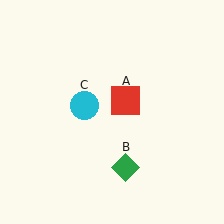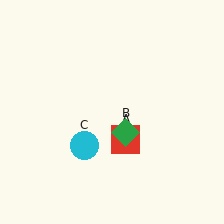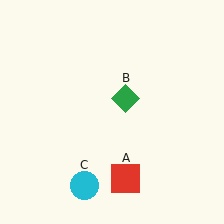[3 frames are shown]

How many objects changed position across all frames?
3 objects changed position: red square (object A), green diamond (object B), cyan circle (object C).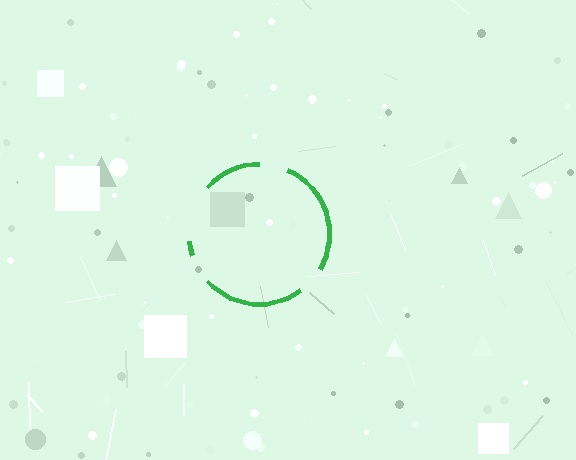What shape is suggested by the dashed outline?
The dashed outline suggests a circle.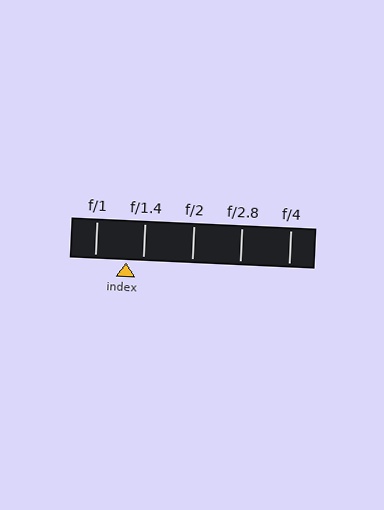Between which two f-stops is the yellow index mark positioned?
The index mark is between f/1 and f/1.4.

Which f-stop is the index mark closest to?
The index mark is closest to f/1.4.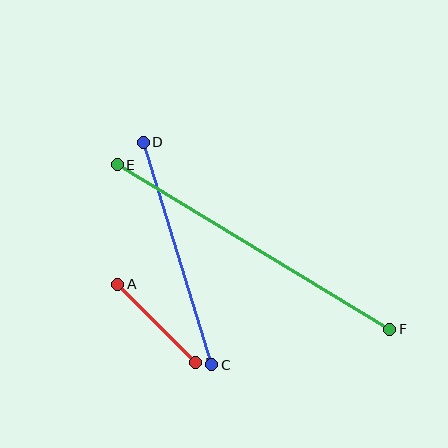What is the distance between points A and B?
The distance is approximately 111 pixels.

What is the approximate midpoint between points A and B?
The midpoint is at approximately (157, 323) pixels.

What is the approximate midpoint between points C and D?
The midpoint is at approximately (177, 254) pixels.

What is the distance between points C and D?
The distance is approximately 233 pixels.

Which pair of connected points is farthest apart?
Points E and F are farthest apart.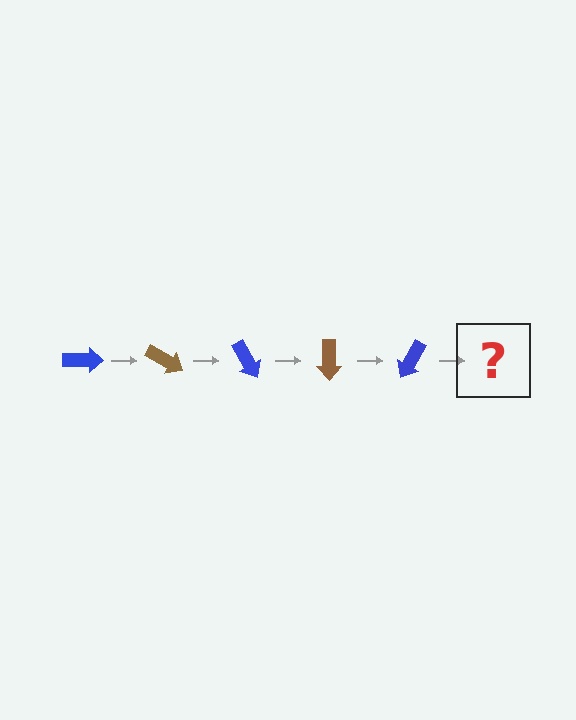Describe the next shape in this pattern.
It should be a brown arrow, rotated 150 degrees from the start.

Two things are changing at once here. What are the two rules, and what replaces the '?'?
The two rules are that it rotates 30 degrees each step and the color cycles through blue and brown. The '?' should be a brown arrow, rotated 150 degrees from the start.